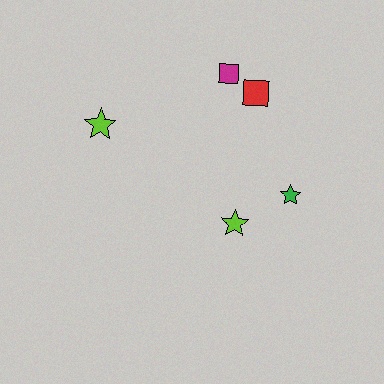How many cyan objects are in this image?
There are no cyan objects.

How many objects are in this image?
There are 5 objects.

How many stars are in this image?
There are 3 stars.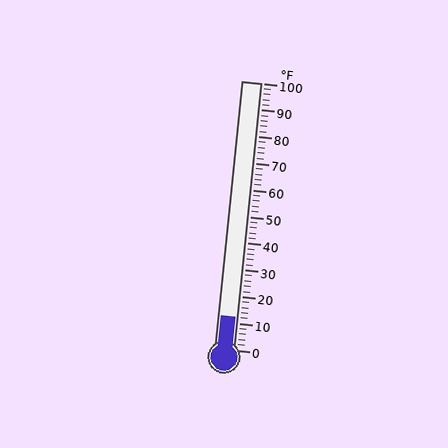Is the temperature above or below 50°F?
The temperature is below 50°F.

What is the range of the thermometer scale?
The thermometer scale ranges from 0°F to 100°F.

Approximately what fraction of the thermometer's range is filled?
The thermometer is filled to approximately 10% of its range.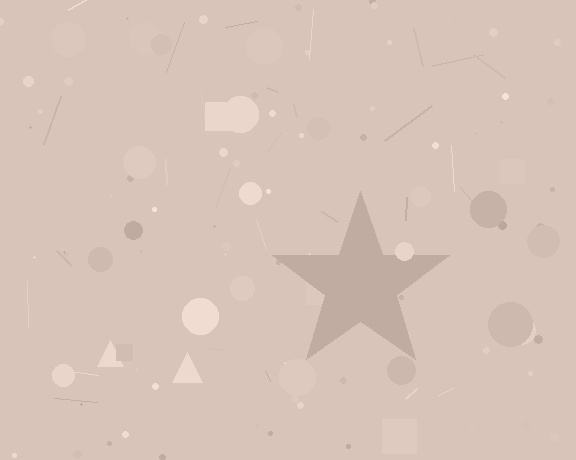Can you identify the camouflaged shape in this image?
The camouflaged shape is a star.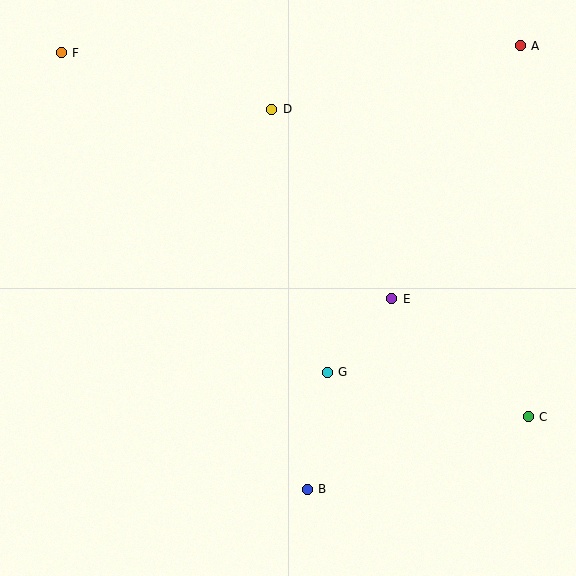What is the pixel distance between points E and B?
The distance between E and B is 208 pixels.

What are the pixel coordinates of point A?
Point A is at (520, 46).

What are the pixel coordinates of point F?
Point F is at (61, 53).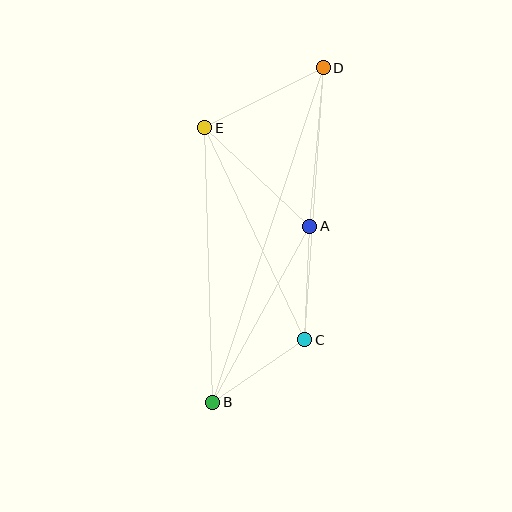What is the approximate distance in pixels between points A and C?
The distance between A and C is approximately 114 pixels.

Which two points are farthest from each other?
Points B and D are farthest from each other.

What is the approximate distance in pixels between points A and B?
The distance between A and B is approximately 201 pixels.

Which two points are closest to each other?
Points B and C are closest to each other.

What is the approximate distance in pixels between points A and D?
The distance between A and D is approximately 159 pixels.